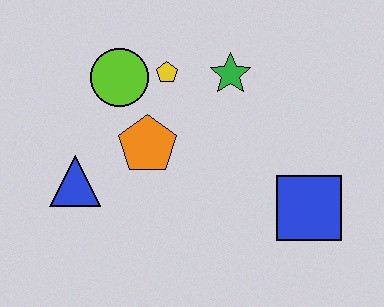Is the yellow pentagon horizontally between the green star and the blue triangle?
Yes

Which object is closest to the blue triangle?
The orange pentagon is closest to the blue triangle.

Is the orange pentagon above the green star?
No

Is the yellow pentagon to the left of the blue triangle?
No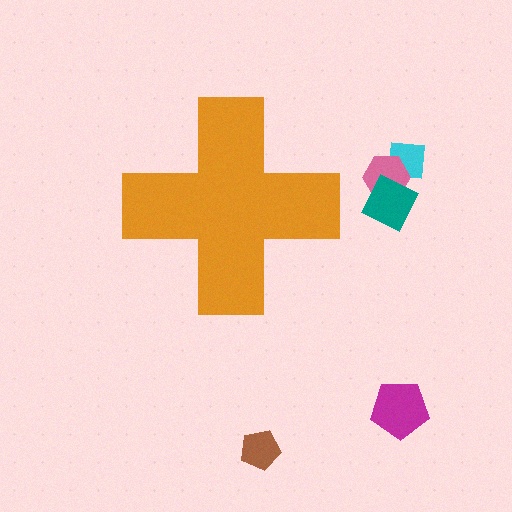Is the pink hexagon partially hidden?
No, the pink hexagon is fully visible.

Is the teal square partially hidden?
No, the teal square is fully visible.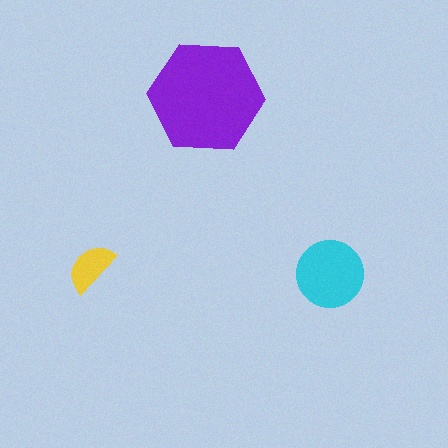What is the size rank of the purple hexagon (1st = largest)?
1st.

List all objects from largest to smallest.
The purple hexagon, the cyan circle, the yellow semicircle.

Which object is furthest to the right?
The cyan circle is rightmost.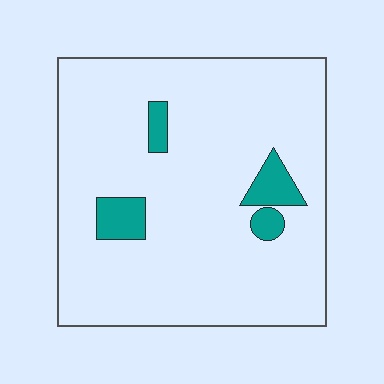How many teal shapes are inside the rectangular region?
4.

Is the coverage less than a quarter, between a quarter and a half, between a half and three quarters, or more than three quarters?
Less than a quarter.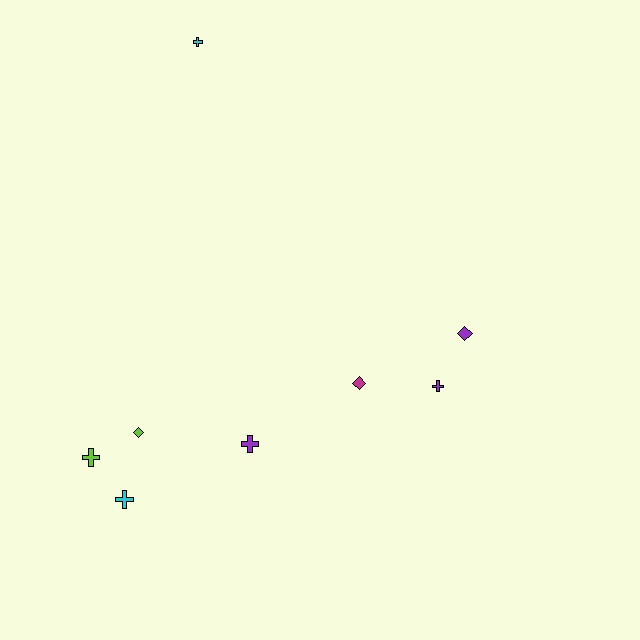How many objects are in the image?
There are 8 objects.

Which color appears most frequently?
Purple, with 3 objects.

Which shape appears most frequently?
Cross, with 5 objects.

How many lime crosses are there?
There is 1 lime cross.